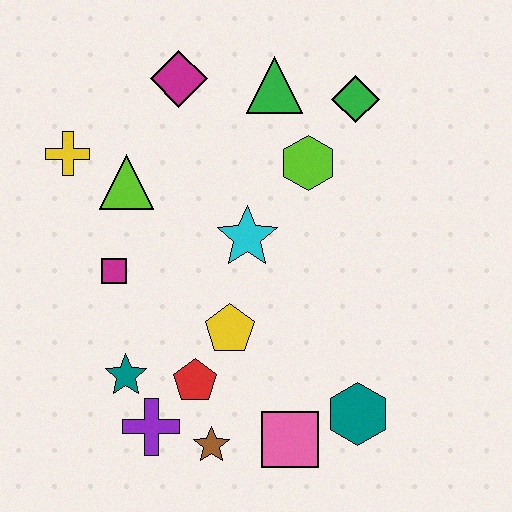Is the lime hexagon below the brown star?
No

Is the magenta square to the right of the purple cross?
No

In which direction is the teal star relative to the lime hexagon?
The teal star is below the lime hexagon.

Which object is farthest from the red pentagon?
The green diamond is farthest from the red pentagon.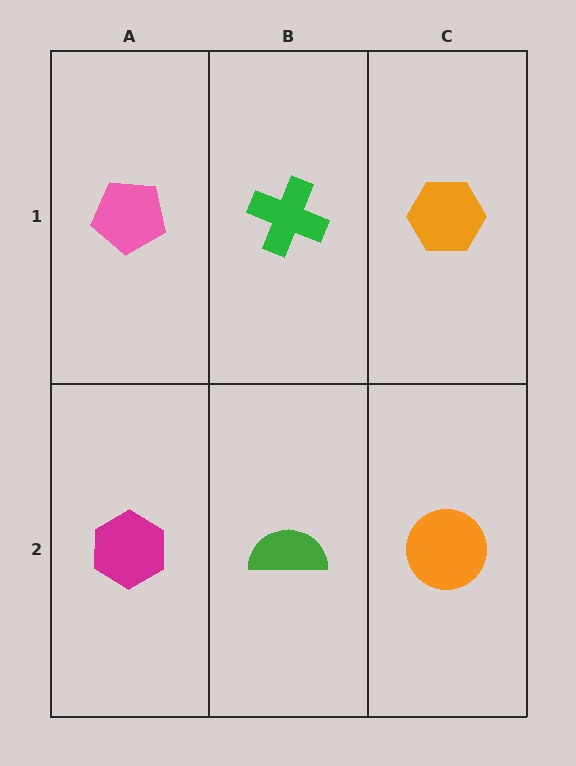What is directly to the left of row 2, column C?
A green semicircle.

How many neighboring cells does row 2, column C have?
2.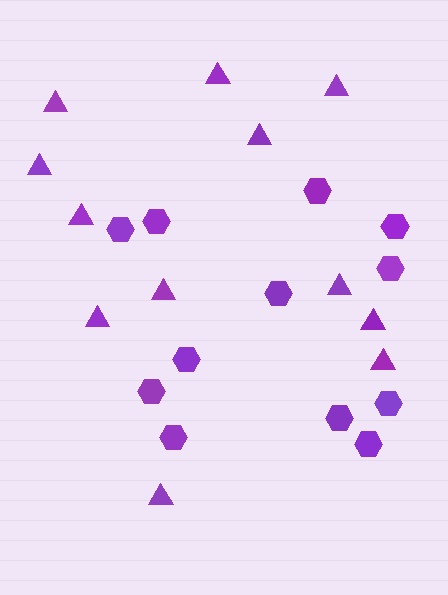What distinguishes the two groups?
There are 2 groups: one group of triangles (12) and one group of hexagons (12).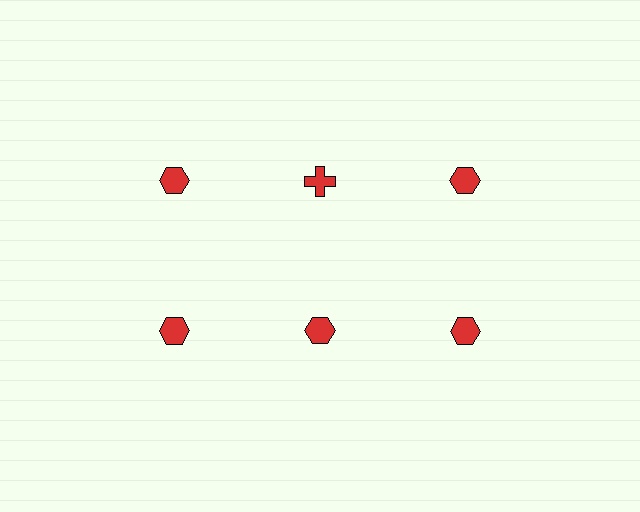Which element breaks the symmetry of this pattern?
The red cross in the top row, second from left column breaks the symmetry. All other shapes are red hexagons.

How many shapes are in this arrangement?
There are 6 shapes arranged in a grid pattern.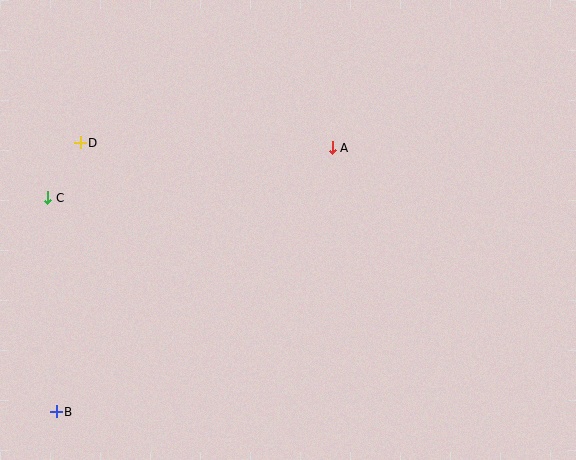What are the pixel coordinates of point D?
Point D is at (80, 143).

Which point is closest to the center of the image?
Point A at (332, 148) is closest to the center.